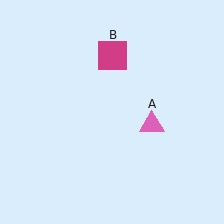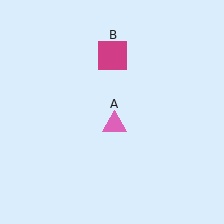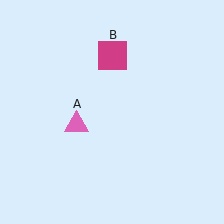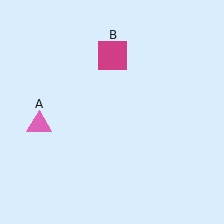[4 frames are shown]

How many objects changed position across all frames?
1 object changed position: pink triangle (object A).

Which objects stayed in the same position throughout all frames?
Magenta square (object B) remained stationary.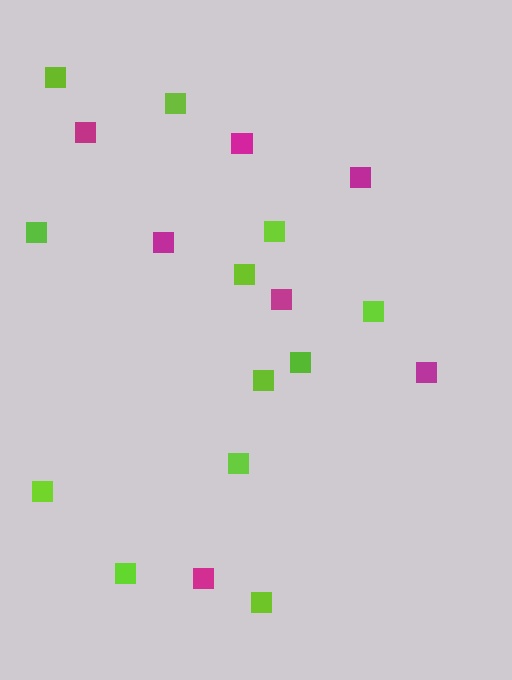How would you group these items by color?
There are 2 groups: one group of magenta squares (7) and one group of lime squares (12).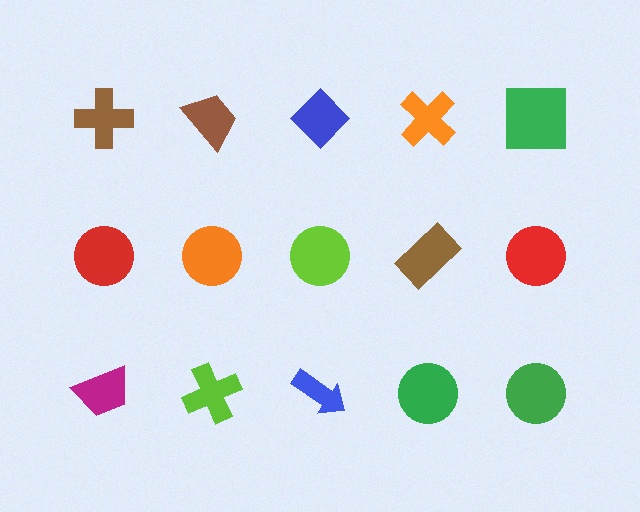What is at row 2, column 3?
A lime circle.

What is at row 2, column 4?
A brown rectangle.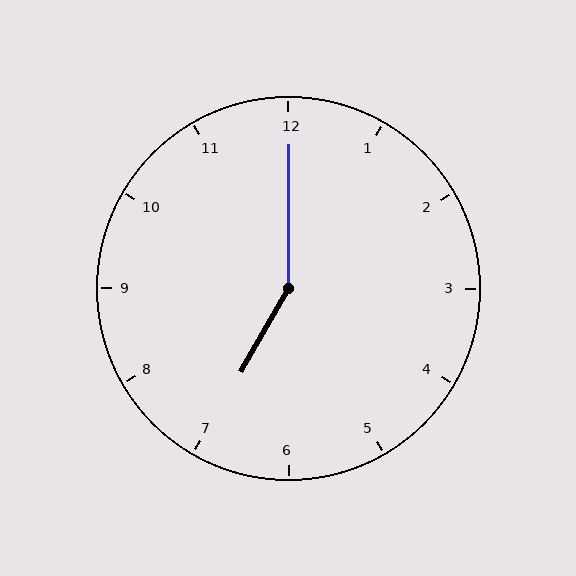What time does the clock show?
7:00.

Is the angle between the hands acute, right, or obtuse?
It is obtuse.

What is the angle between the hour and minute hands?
Approximately 150 degrees.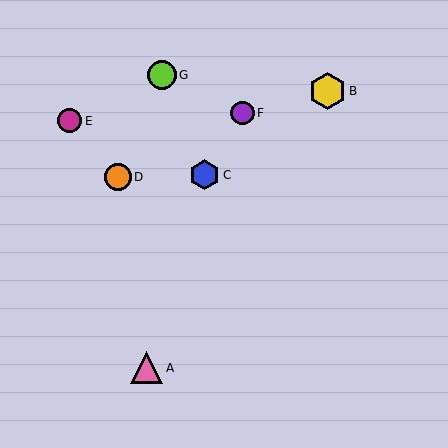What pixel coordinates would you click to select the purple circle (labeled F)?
Click at (243, 113) to select the purple circle F.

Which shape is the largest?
The yellow hexagon (labeled B) is the largest.